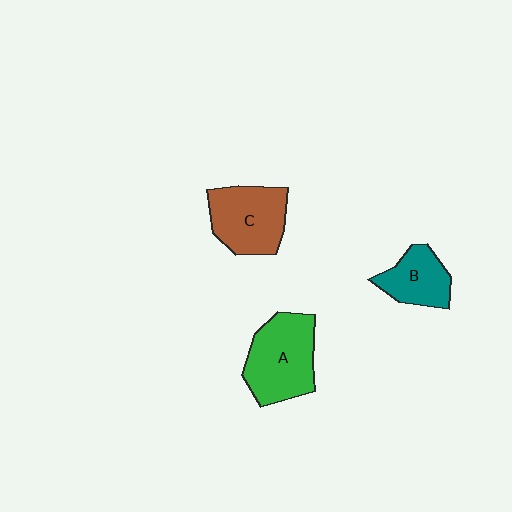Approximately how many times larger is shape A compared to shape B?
Approximately 1.6 times.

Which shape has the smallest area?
Shape B (teal).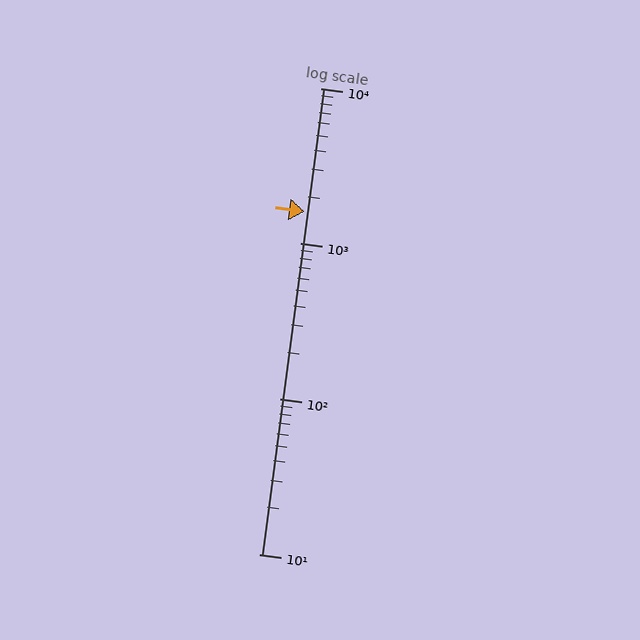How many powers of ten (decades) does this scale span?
The scale spans 3 decades, from 10 to 10000.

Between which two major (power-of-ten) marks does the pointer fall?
The pointer is between 1000 and 10000.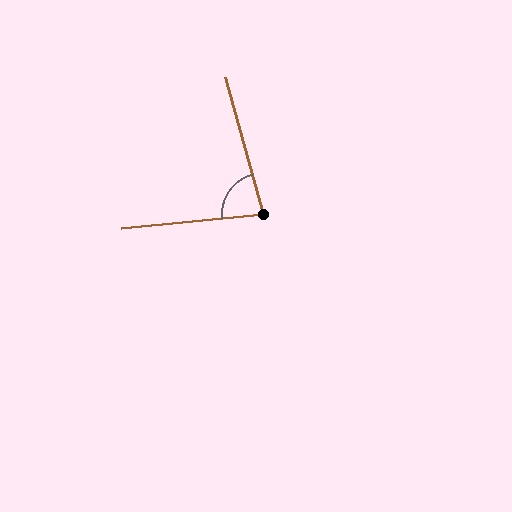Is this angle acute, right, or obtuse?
It is acute.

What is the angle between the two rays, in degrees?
Approximately 80 degrees.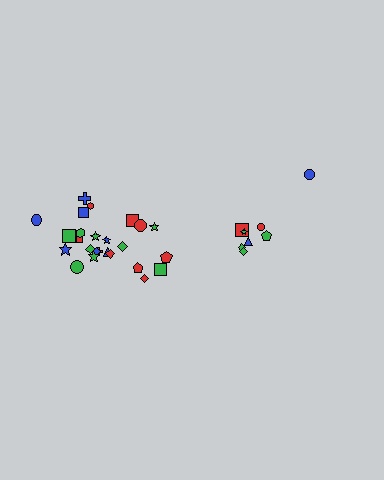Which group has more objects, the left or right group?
The left group.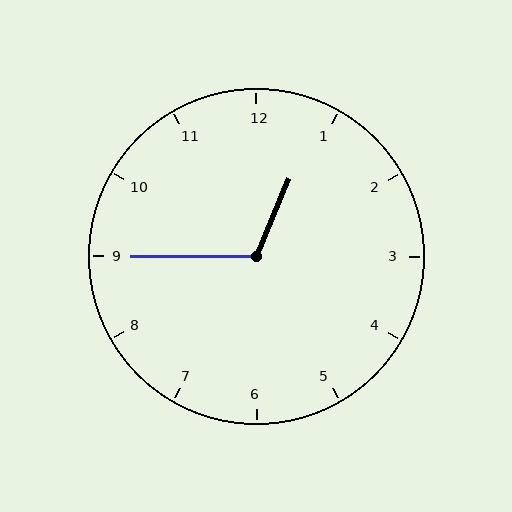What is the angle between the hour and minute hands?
Approximately 112 degrees.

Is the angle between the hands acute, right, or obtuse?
It is obtuse.